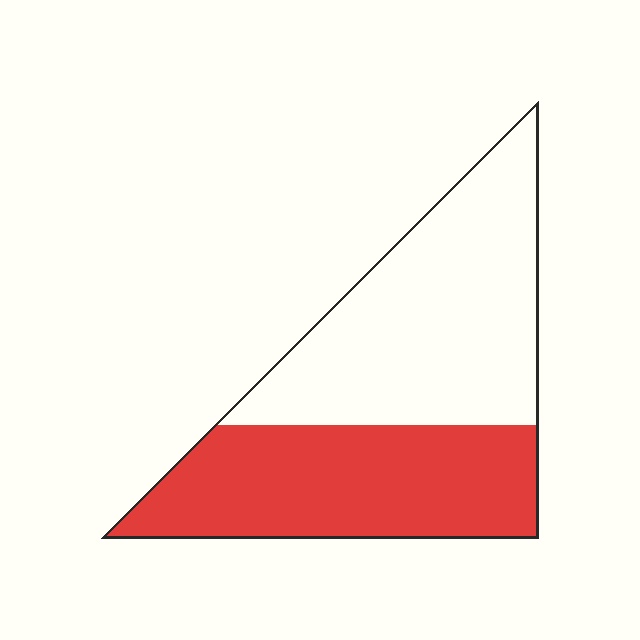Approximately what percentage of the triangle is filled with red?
Approximately 45%.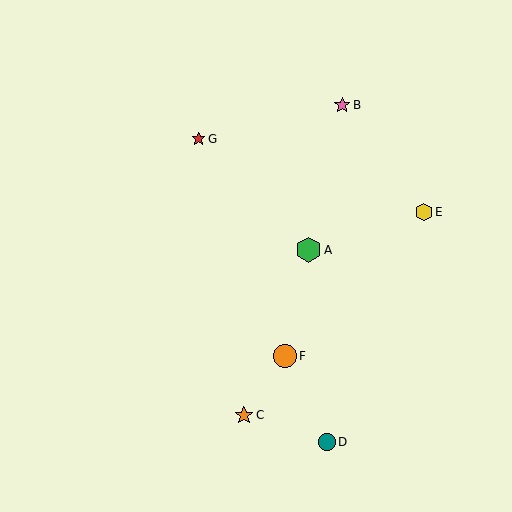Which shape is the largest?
The green hexagon (labeled A) is the largest.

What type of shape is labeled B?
Shape B is a pink star.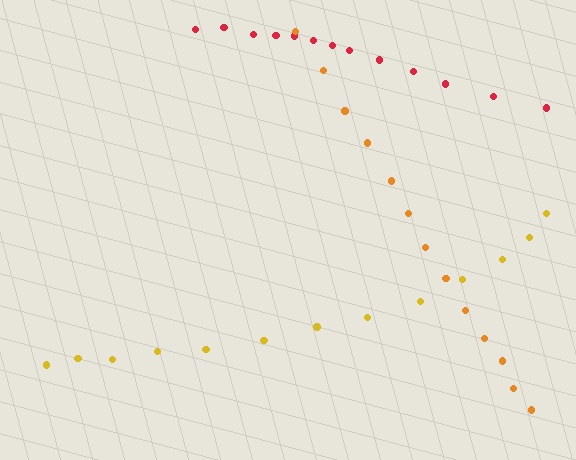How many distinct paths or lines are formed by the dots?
There are 3 distinct paths.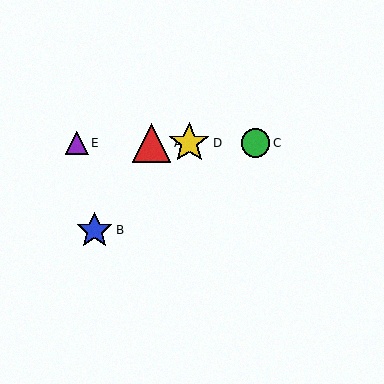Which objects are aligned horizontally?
Objects A, C, D, E are aligned horizontally.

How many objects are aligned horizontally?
4 objects (A, C, D, E) are aligned horizontally.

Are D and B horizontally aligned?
No, D is at y≈143 and B is at y≈230.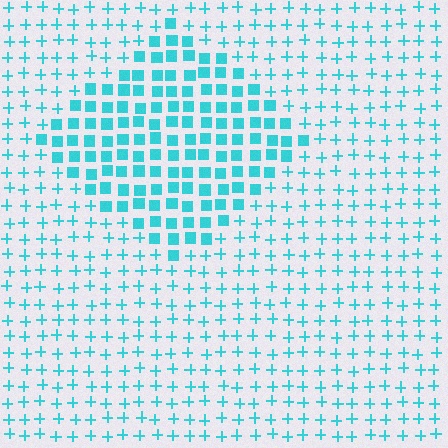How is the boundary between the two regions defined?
The boundary is defined by a change in element shape: squares inside vs. plus signs outside. All elements share the same color and spacing.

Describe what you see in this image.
The image is filled with small cyan elements arranged in a uniform grid. A diamond-shaped region contains squares, while the surrounding area contains plus signs. The boundary is defined purely by the change in element shape.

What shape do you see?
I see a diamond.